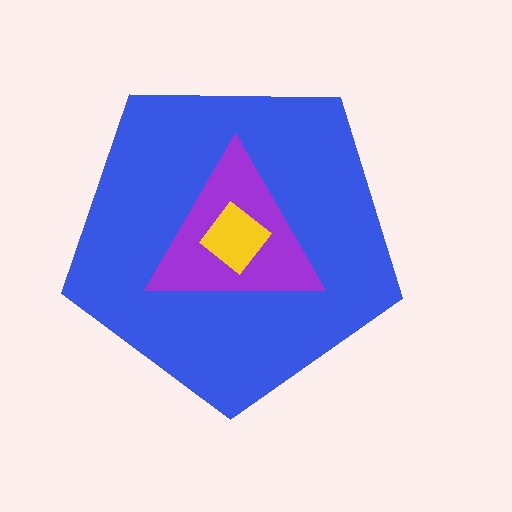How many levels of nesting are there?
3.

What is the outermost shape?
The blue pentagon.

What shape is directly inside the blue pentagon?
The purple triangle.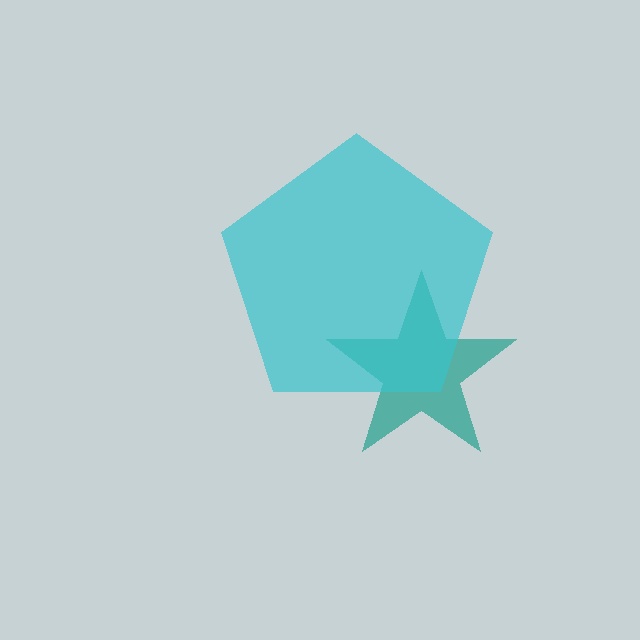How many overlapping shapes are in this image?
There are 2 overlapping shapes in the image.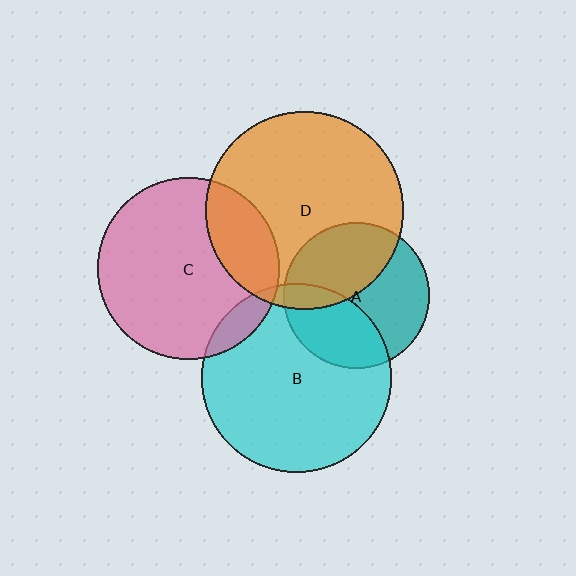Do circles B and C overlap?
Yes.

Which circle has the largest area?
Circle D (orange).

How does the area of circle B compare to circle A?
Approximately 1.7 times.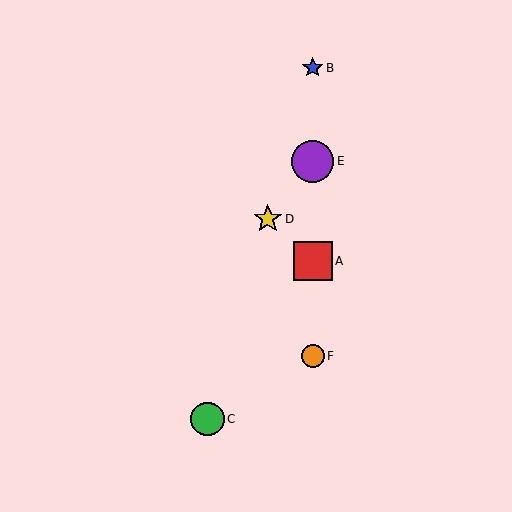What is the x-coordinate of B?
Object B is at x≈313.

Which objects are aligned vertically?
Objects A, B, E, F are aligned vertically.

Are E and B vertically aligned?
Yes, both are at x≈313.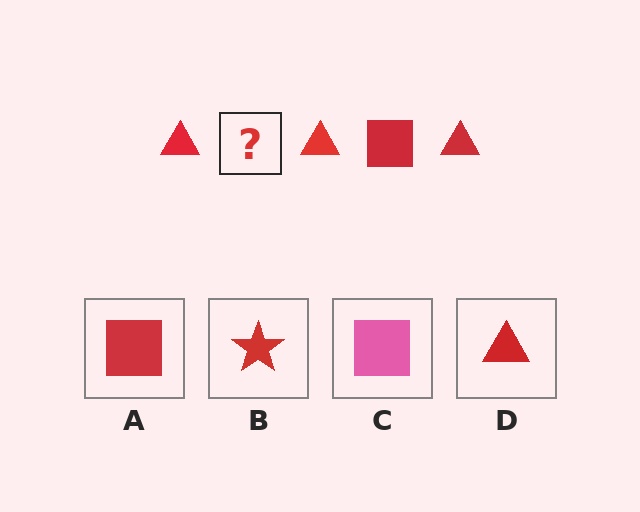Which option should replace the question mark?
Option A.